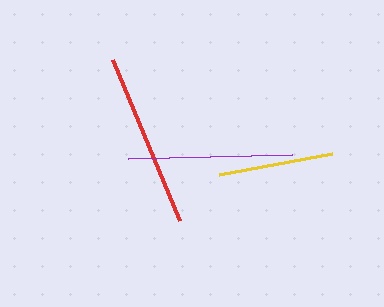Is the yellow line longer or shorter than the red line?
The red line is longer than the yellow line.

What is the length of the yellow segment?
The yellow segment is approximately 115 pixels long.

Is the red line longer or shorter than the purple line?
The red line is longer than the purple line.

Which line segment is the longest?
The red line is the longest at approximately 175 pixels.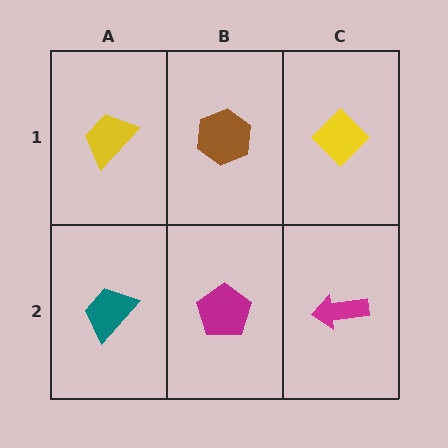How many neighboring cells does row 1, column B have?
3.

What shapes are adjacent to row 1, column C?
A magenta arrow (row 2, column C), a brown hexagon (row 1, column B).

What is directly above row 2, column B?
A brown hexagon.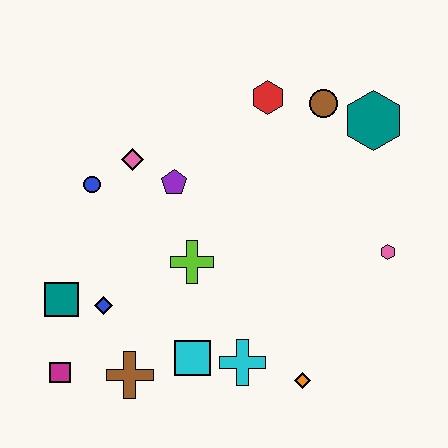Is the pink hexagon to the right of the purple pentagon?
Yes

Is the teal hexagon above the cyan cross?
Yes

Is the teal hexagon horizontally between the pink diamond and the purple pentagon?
No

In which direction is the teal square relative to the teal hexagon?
The teal square is to the left of the teal hexagon.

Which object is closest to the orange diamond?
The cyan cross is closest to the orange diamond.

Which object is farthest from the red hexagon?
The magenta square is farthest from the red hexagon.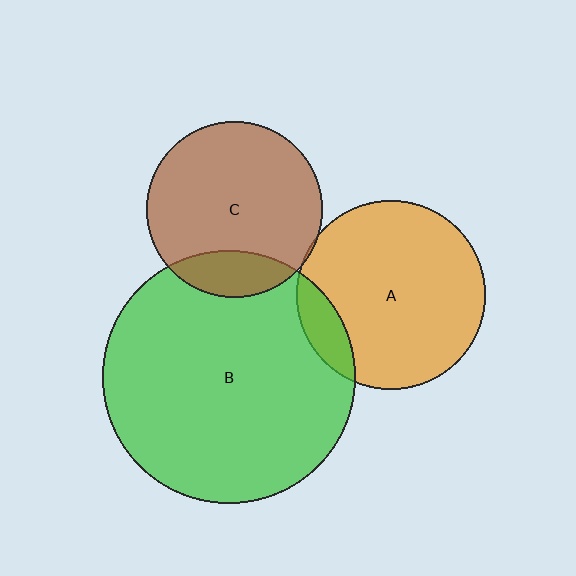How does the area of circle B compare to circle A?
Approximately 1.8 times.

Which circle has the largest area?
Circle B (green).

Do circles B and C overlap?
Yes.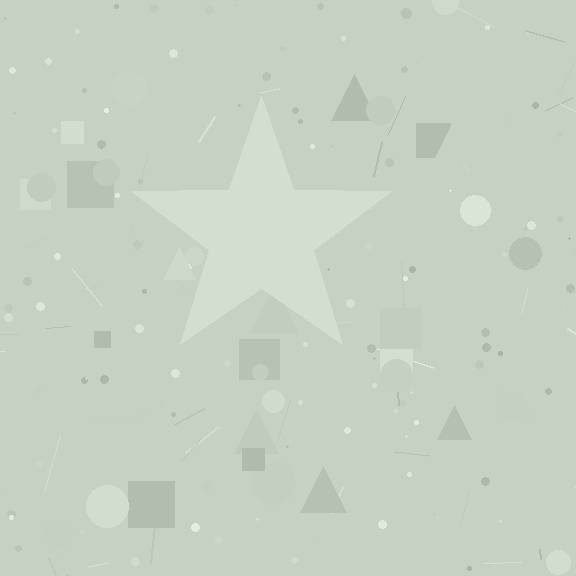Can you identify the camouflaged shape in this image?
The camouflaged shape is a star.